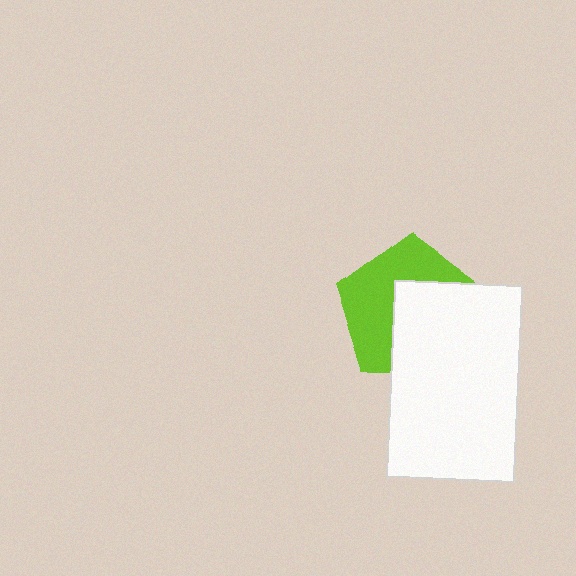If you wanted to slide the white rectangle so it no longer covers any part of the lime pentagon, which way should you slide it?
Slide it toward the lower-right — that is the most direct way to separate the two shapes.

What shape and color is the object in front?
The object in front is a white rectangle.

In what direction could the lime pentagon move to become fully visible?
The lime pentagon could move toward the upper-left. That would shift it out from behind the white rectangle entirely.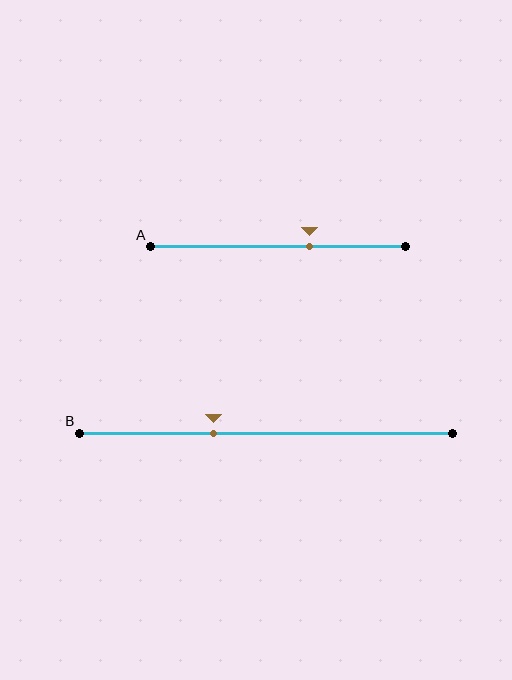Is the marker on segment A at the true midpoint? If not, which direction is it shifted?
No, the marker on segment A is shifted to the right by about 12% of the segment length.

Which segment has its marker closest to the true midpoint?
Segment A has its marker closest to the true midpoint.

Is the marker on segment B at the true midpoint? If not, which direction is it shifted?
No, the marker on segment B is shifted to the left by about 14% of the segment length.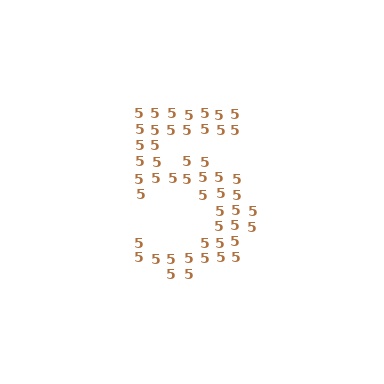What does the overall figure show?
The overall figure shows the digit 5.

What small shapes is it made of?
It is made of small digit 5's.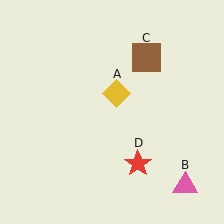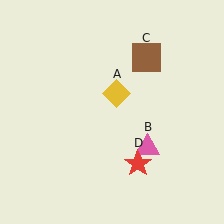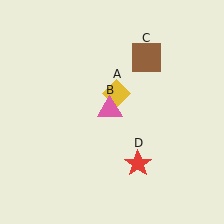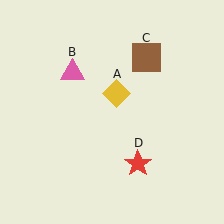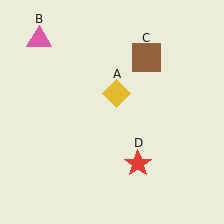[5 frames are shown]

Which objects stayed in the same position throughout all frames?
Yellow diamond (object A) and brown square (object C) and red star (object D) remained stationary.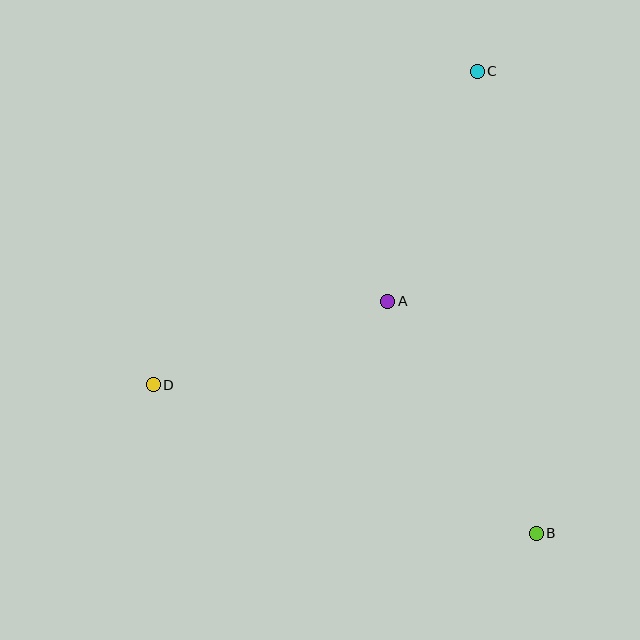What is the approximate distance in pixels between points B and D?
The distance between B and D is approximately 411 pixels.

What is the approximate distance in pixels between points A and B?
The distance between A and B is approximately 275 pixels.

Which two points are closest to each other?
Points A and C are closest to each other.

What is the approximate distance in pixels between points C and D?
The distance between C and D is approximately 451 pixels.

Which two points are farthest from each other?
Points B and C are farthest from each other.